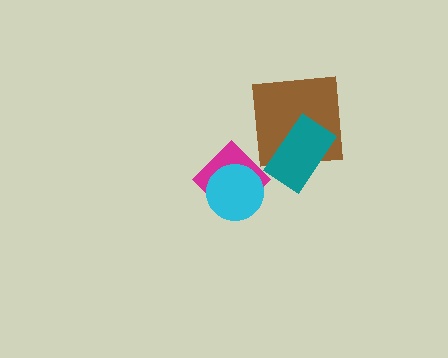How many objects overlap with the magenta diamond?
1 object overlaps with the magenta diamond.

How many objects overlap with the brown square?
1 object overlaps with the brown square.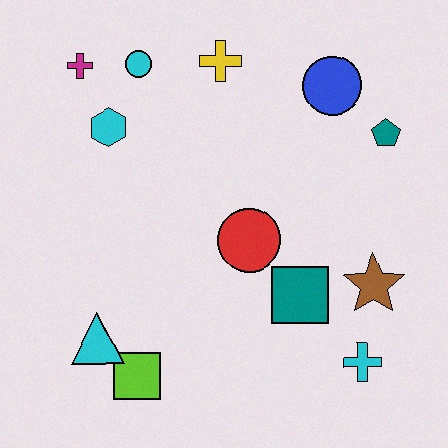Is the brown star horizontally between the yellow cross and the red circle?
No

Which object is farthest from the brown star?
The magenta cross is farthest from the brown star.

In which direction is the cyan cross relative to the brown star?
The cyan cross is below the brown star.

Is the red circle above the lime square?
Yes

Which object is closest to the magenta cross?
The cyan circle is closest to the magenta cross.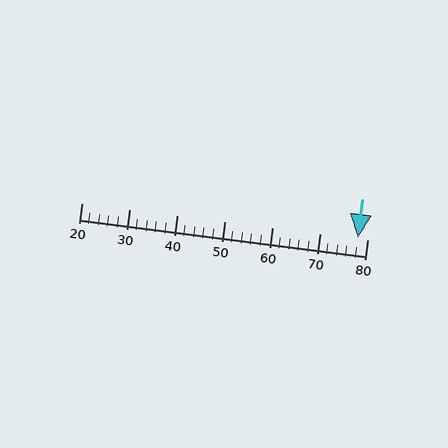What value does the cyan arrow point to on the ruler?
The cyan arrow points to approximately 78.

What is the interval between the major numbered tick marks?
The major tick marks are spaced 10 units apart.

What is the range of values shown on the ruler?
The ruler shows values from 20 to 80.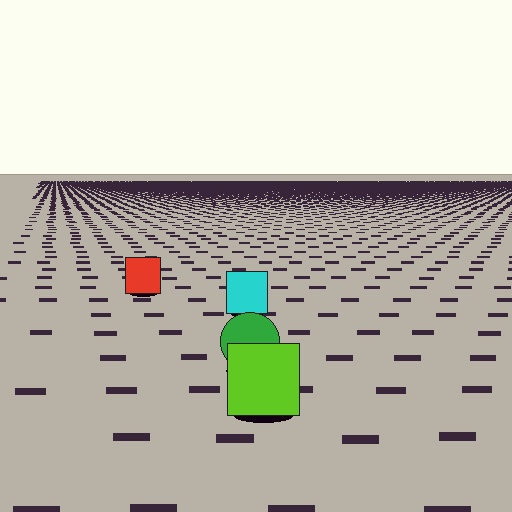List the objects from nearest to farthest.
From nearest to farthest: the lime square, the green circle, the cyan square, the red square.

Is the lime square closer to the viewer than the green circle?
Yes. The lime square is closer — you can tell from the texture gradient: the ground texture is coarser near it.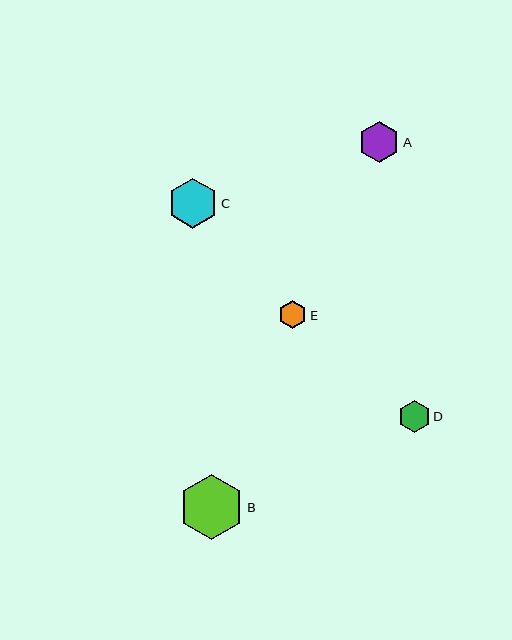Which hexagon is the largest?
Hexagon B is the largest with a size of approximately 65 pixels.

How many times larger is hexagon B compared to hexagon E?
Hexagon B is approximately 2.3 times the size of hexagon E.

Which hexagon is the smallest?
Hexagon E is the smallest with a size of approximately 28 pixels.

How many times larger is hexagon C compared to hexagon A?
Hexagon C is approximately 1.2 times the size of hexagon A.